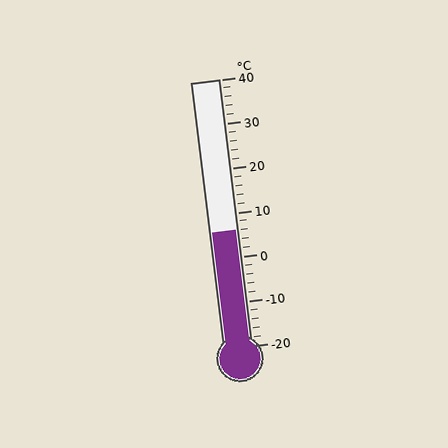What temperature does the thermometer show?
The thermometer shows approximately 6°C.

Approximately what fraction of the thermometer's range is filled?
The thermometer is filled to approximately 45% of its range.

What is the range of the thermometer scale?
The thermometer scale ranges from -20°C to 40°C.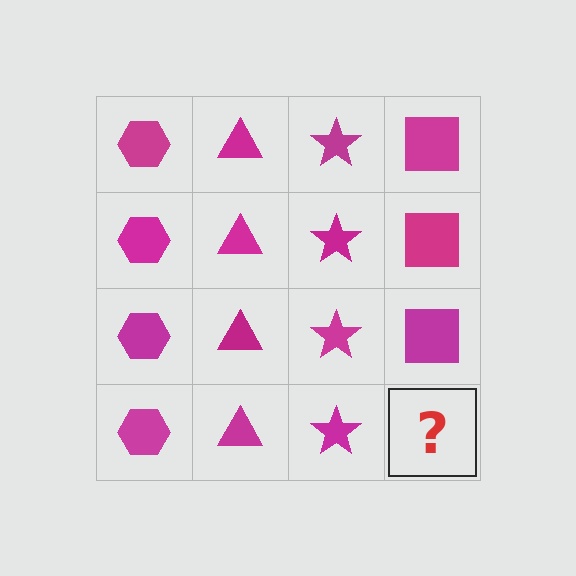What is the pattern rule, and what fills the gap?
The rule is that each column has a consistent shape. The gap should be filled with a magenta square.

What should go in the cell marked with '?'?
The missing cell should contain a magenta square.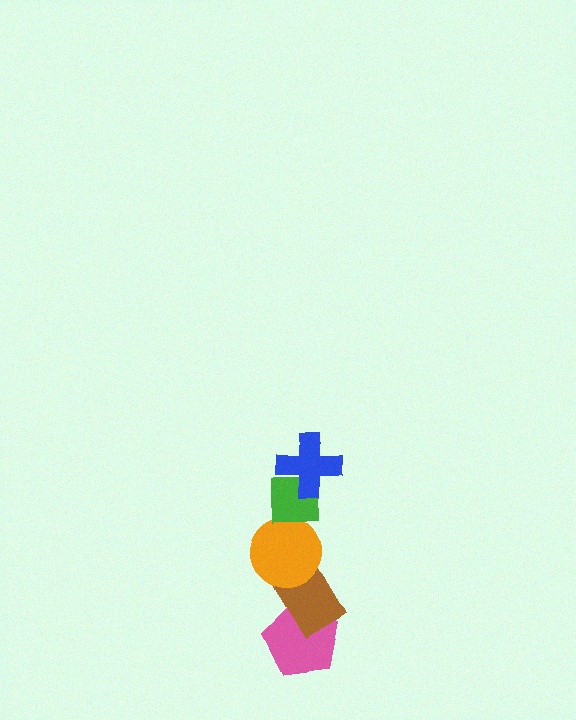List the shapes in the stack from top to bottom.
From top to bottom: the blue cross, the green square, the orange circle, the brown rectangle, the pink pentagon.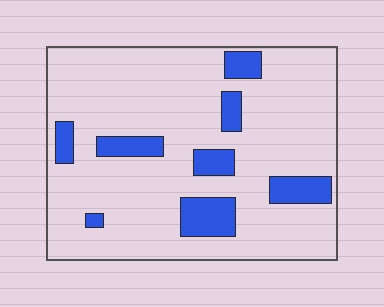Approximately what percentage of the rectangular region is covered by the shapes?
Approximately 15%.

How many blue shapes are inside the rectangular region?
8.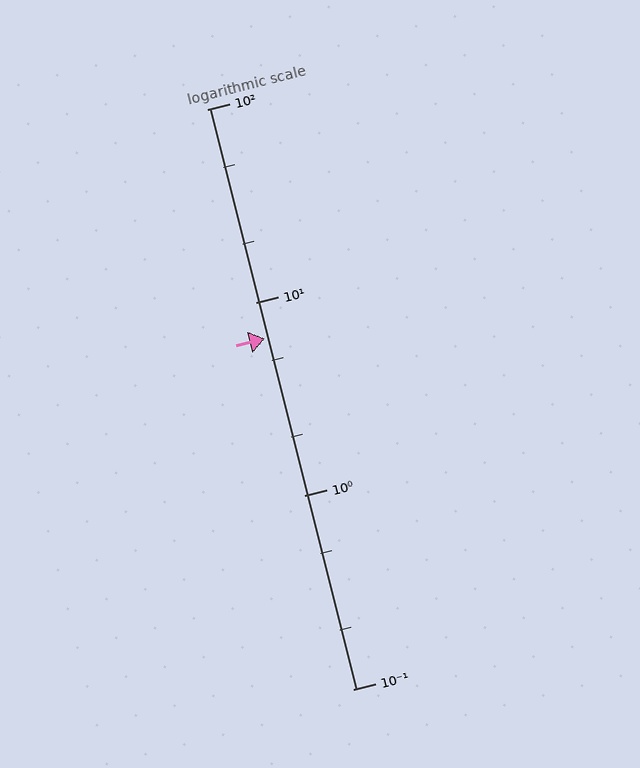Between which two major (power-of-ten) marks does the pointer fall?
The pointer is between 1 and 10.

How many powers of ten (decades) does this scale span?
The scale spans 3 decades, from 0.1 to 100.